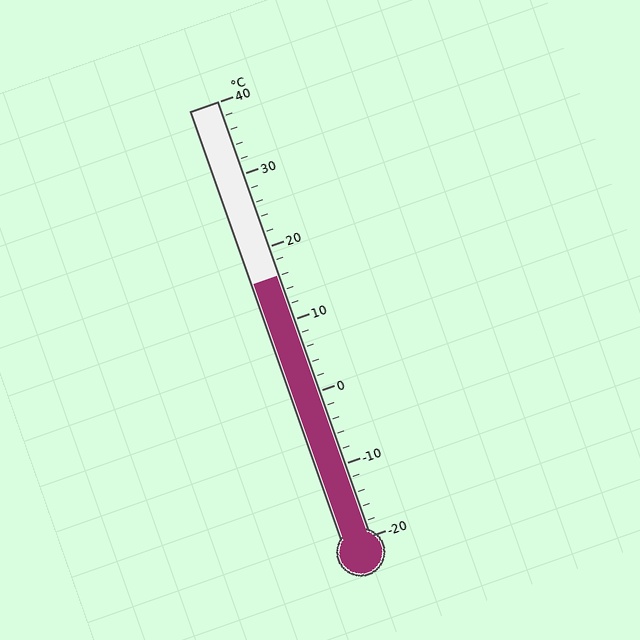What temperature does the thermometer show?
The thermometer shows approximately 16°C.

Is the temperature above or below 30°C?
The temperature is below 30°C.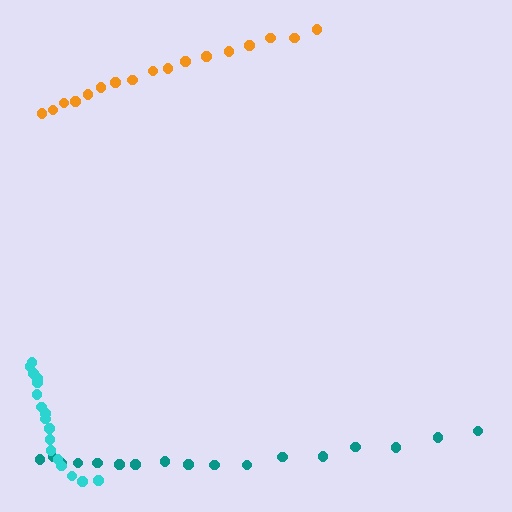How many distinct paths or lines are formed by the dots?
There are 3 distinct paths.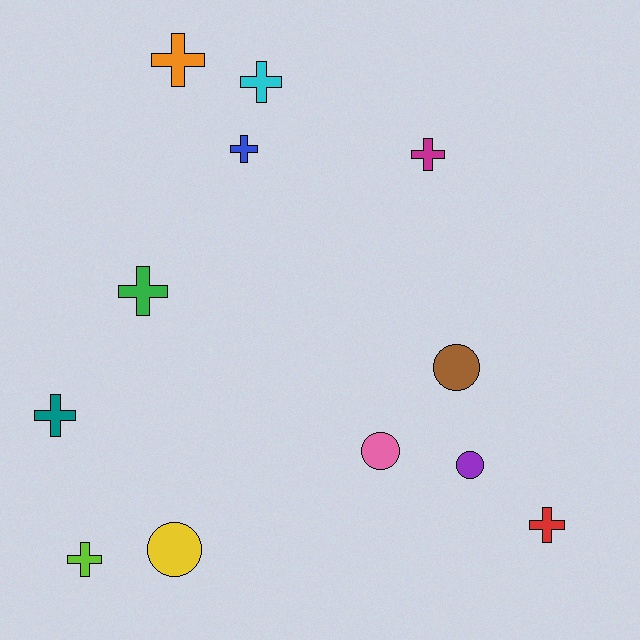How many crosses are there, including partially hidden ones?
There are 8 crosses.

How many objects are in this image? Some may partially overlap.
There are 12 objects.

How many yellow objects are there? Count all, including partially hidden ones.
There is 1 yellow object.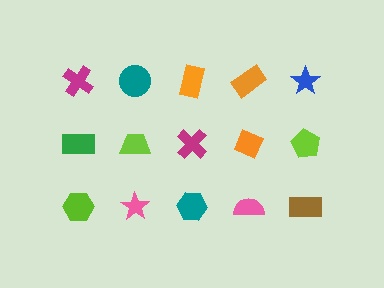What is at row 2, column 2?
A lime trapezoid.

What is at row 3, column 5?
A brown rectangle.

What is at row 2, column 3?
A magenta cross.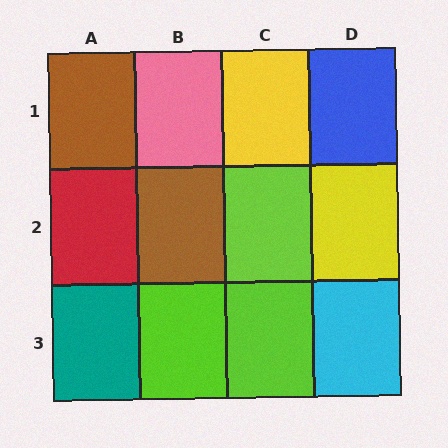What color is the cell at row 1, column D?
Blue.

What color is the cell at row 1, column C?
Yellow.